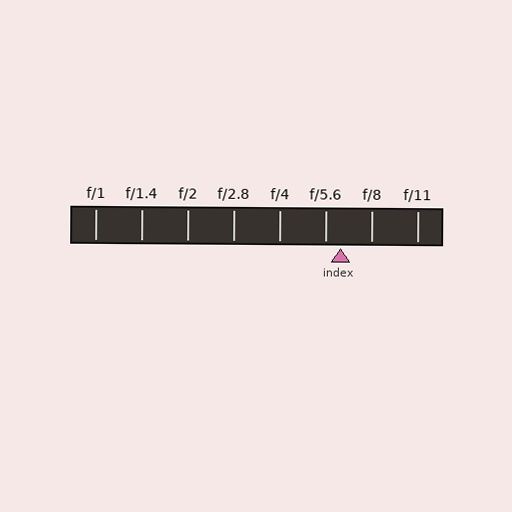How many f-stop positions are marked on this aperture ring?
There are 8 f-stop positions marked.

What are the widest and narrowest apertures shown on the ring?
The widest aperture shown is f/1 and the narrowest is f/11.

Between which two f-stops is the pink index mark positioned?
The index mark is between f/5.6 and f/8.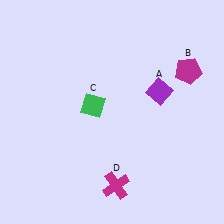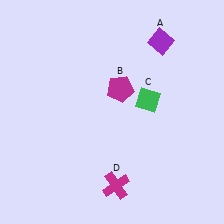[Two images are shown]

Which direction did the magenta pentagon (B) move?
The magenta pentagon (B) moved left.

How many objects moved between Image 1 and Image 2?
3 objects moved between the two images.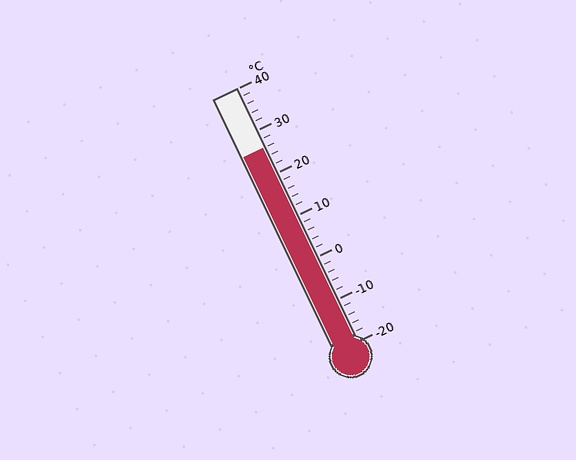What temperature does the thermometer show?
The thermometer shows approximately 26°C.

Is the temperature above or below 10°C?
The temperature is above 10°C.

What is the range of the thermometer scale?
The thermometer scale ranges from -20°C to 40°C.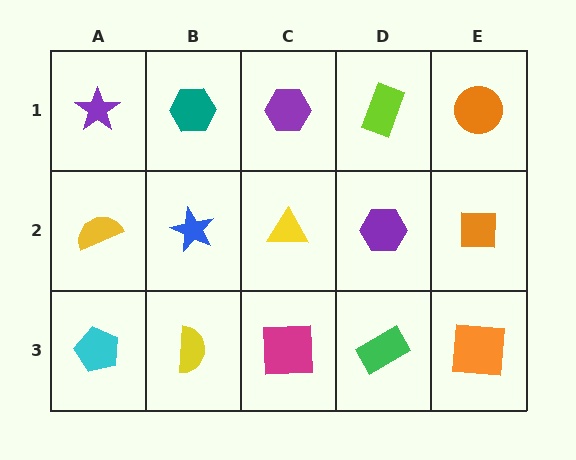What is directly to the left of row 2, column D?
A yellow triangle.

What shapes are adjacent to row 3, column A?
A yellow semicircle (row 2, column A), a yellow semicircle (row 3, column B).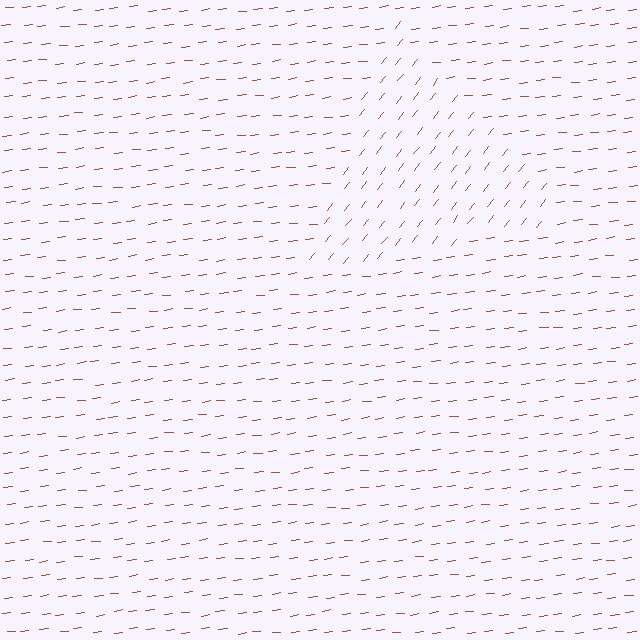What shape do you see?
I see a triangle.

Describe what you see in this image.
The image is filled with small brown line segments. A triangle region in the image has lines oriented differently from the surrounding lines, creating a visible texture boundary.